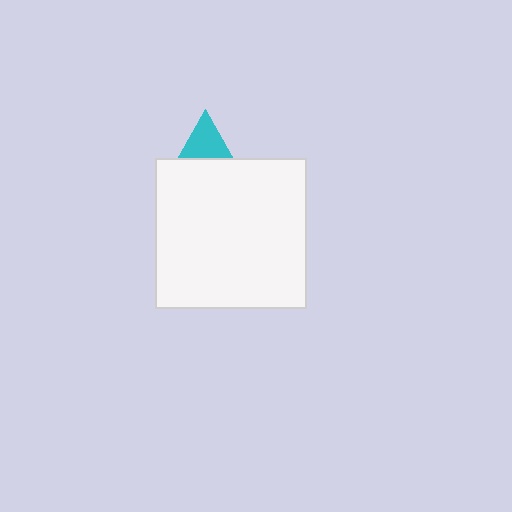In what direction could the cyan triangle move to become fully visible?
The cyan triangle could move up. That would shift it out from behind the white square entirely.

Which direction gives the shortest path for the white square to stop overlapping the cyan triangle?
Moving down gives the shortest separation.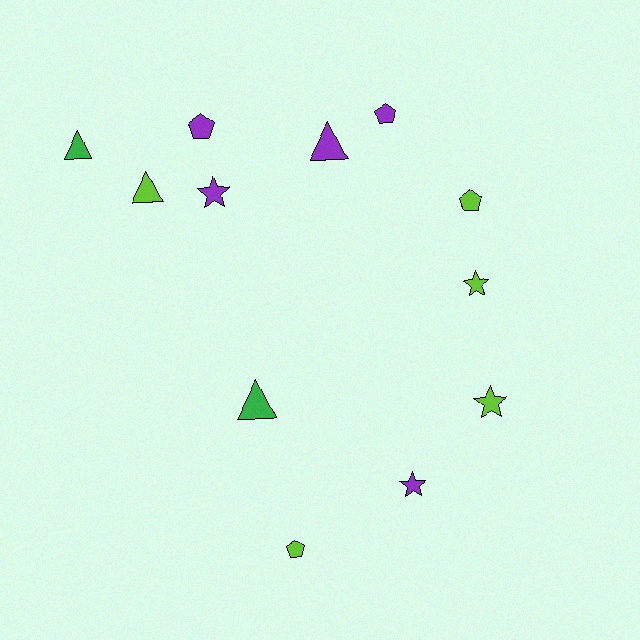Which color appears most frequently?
Lime, with 5 objects.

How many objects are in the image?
There are 12 objects.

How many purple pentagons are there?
There are 2 purple pentagons.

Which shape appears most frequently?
Triangle, with 4 objects.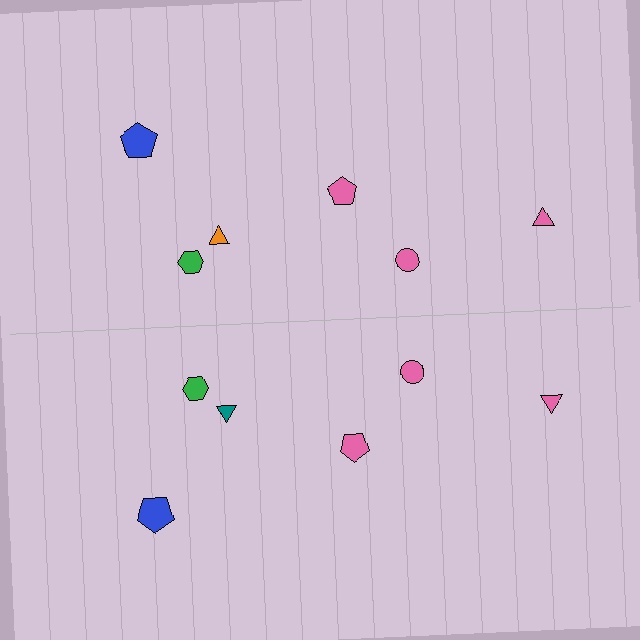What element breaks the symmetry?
The teal triangle on the bottom side breaks the symmetry — its mirror counterpart is orange.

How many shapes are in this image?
There are 12 shapes in this image.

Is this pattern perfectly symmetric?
No, the pattern is not perfectly symmetric. The teal triangle on the bottom side breaks the symmetry — its mirror counterpart is orange.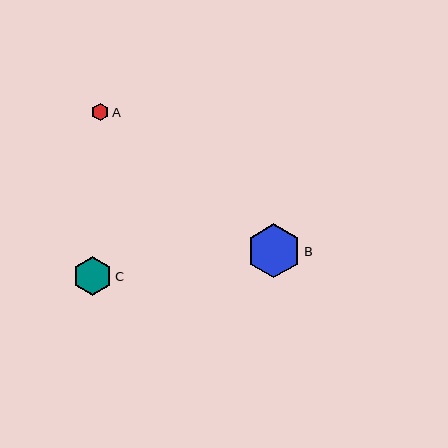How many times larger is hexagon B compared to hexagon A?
Hexagon B is approximately 3.2 times the size of hexagon A.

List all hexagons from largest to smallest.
From largest to smallest: B, C, A.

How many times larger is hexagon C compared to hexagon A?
Hexagon C is approximately 2.3 times the size of hexagon A.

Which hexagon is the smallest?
Hexagon A is the smallest with a size of approximately 17 pixels.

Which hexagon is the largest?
Hexagon B is the largest with a size of approximately 54 pixels.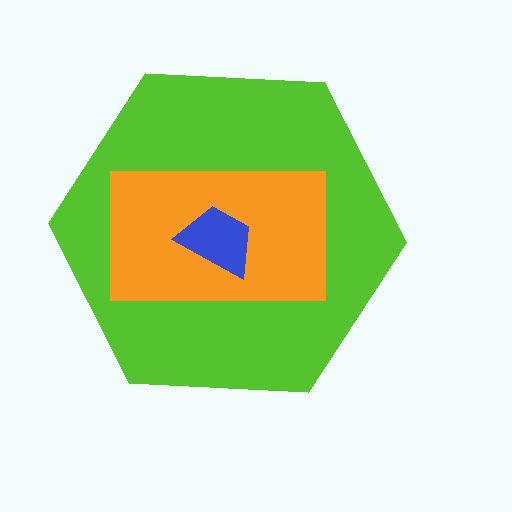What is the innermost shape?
The blue trapezoid.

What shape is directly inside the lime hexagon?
The orange rectangle.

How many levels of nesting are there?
3.